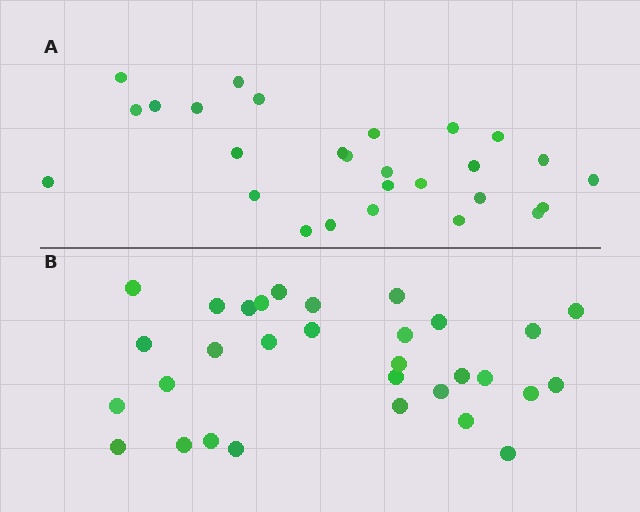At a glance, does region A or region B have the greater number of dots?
Region B (the bottom region) has more dots.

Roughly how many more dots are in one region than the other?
Region B has about 4 more dots than region A.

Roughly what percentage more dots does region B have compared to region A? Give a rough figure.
About 15% more.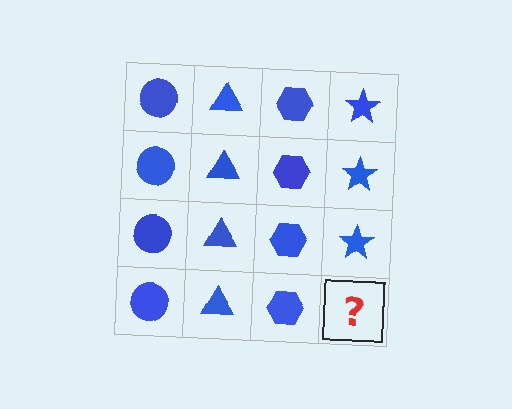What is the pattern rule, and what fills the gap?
The rule is that each column has a consistent shape. The gap should be filled with a blue star.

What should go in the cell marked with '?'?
The missing cell should contain a blue star.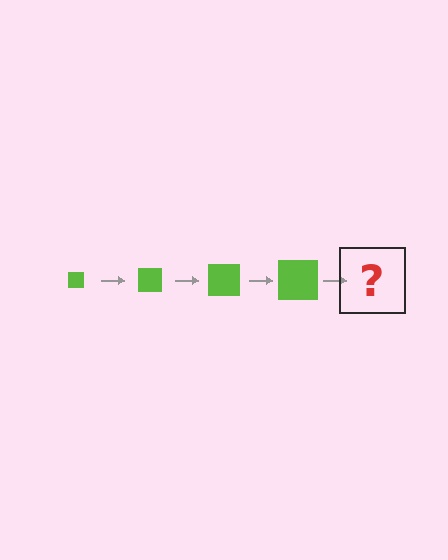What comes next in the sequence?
The next element should be a lime square, larger than the previous one.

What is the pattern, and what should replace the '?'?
The pattern is that the square gets progressively larger each step. The '?' should be a lime square, larger than the previous one.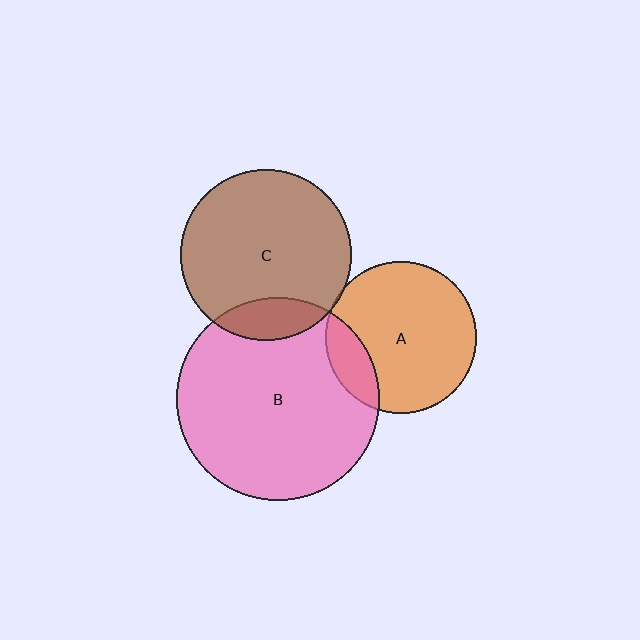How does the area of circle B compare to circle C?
Approximately 1.4 times.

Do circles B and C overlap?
Yes.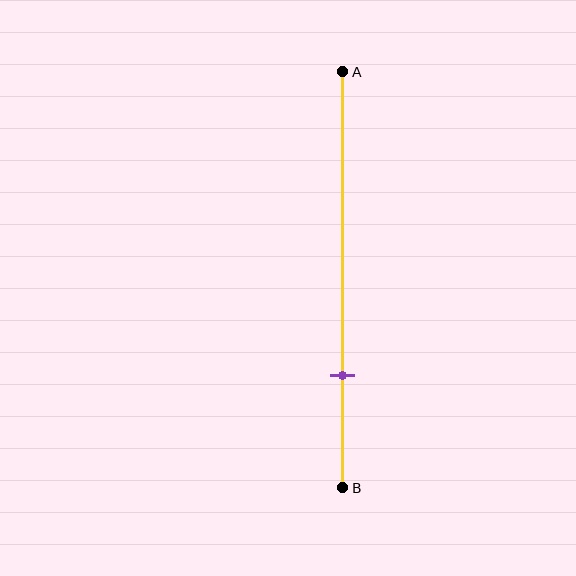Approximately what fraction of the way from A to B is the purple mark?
The purple mark is approximately 75% of the way from A to B.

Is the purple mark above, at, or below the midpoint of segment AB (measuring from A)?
The purple mark is below the midpoint of segment AB.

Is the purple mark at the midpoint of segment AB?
No, the mark is at about 75% from A, not at the 50% midpoint.